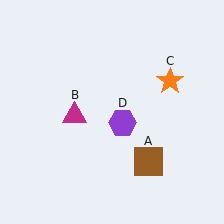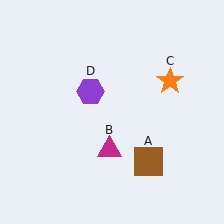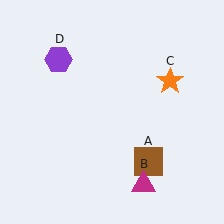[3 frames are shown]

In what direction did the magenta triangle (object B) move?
The magenta triangle (object B) moved down and to the right.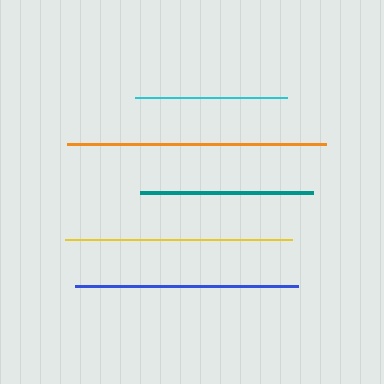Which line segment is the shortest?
The cyan line is the shortest at approximately 151 pixels.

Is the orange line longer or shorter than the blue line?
The orange line is longer than the blue line.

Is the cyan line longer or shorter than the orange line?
The orange line is longer than the cyan line.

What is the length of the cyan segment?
The cyan segment is approximately 151 pixels long.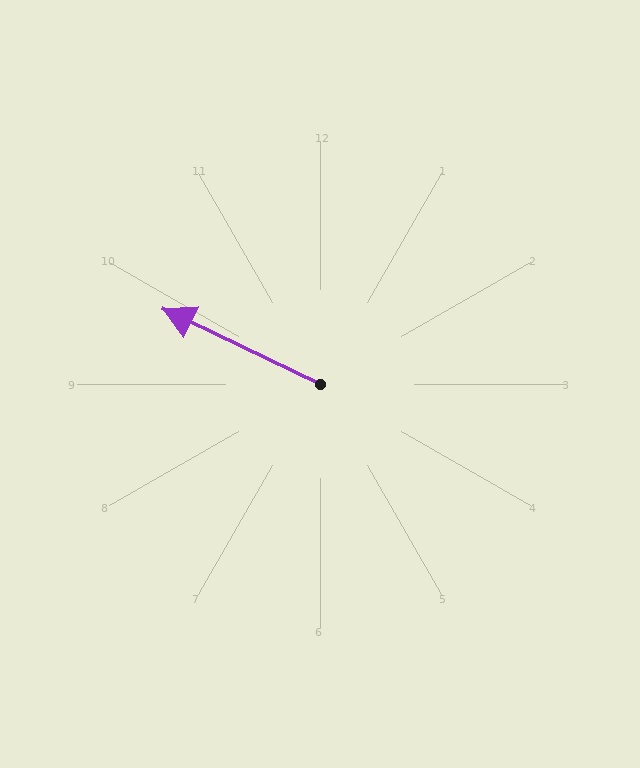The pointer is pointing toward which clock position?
Roughly 10 o'clock.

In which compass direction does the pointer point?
Northwest.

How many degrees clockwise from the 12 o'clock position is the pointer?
Approximately 296 degrees.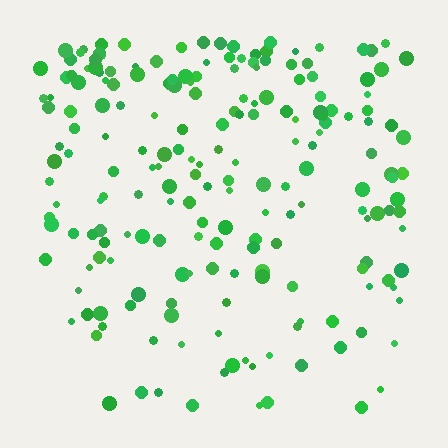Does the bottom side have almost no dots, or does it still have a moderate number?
Still a moderate number, just noticeably fewer than the top.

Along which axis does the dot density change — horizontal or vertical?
Vertical.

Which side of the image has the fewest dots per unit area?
The bottom.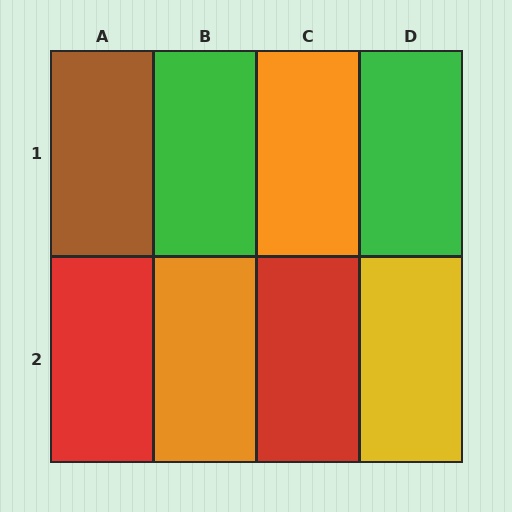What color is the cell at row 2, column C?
Red.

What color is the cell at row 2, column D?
Yellow.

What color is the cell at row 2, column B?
Orange.